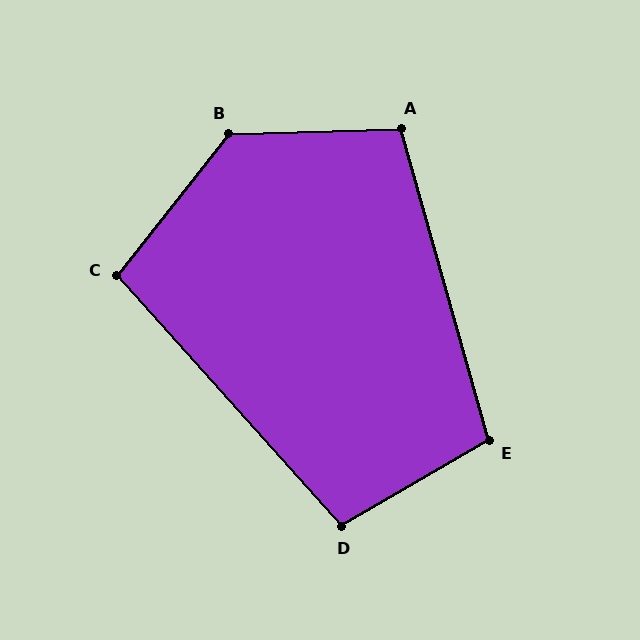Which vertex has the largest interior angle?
B, at approximately 130 degrees.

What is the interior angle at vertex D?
Approximately 102 degrees (obtuse).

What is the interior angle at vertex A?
Approximately 104 degrees (obtuse).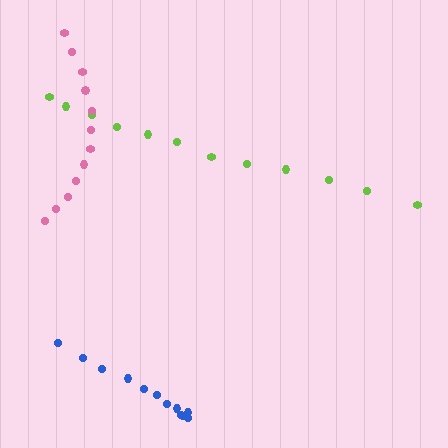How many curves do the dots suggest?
There are 3 distinct paths.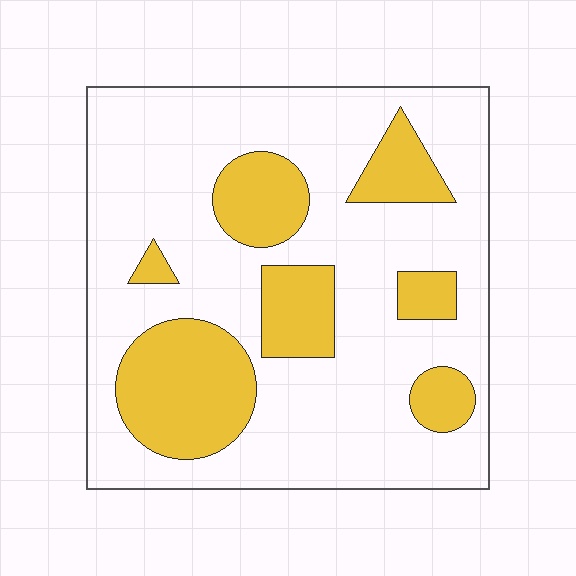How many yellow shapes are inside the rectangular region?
7.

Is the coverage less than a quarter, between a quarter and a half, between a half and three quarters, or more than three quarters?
Between a quarter and a half.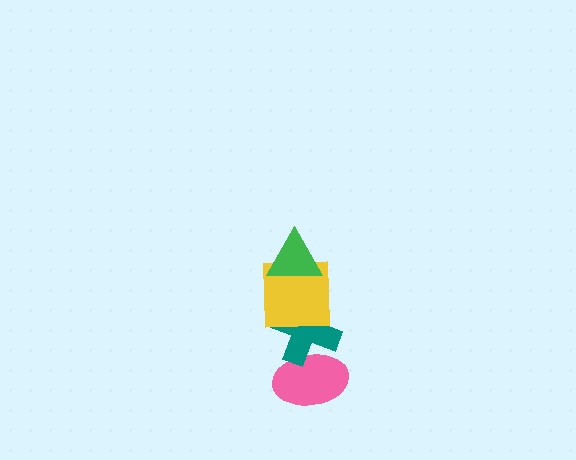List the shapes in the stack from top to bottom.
From top to bottom: the green triangle, the yellow square, the teal cross, the pink ellipse.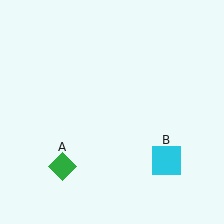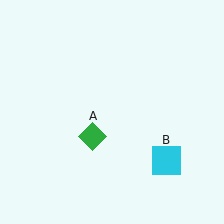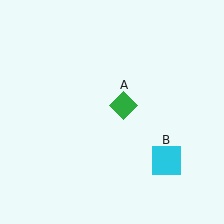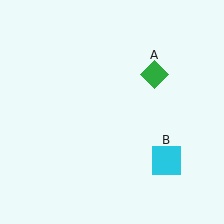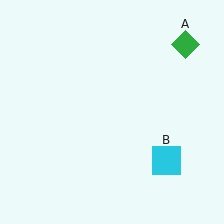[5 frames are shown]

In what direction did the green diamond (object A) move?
The green diamond (object A) moved up and to the right.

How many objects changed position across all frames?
1 object changed position: green diamond (object A).